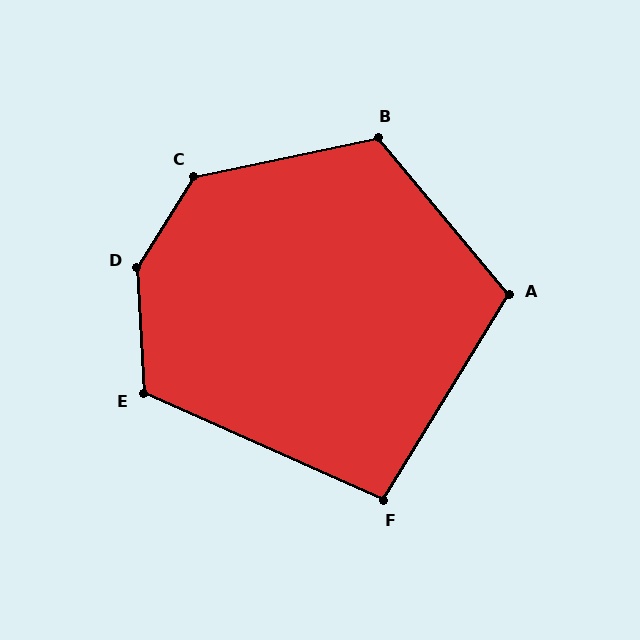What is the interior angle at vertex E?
Approximately 117 degrees (obtuse).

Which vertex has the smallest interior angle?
F, at approximately 98 degrees.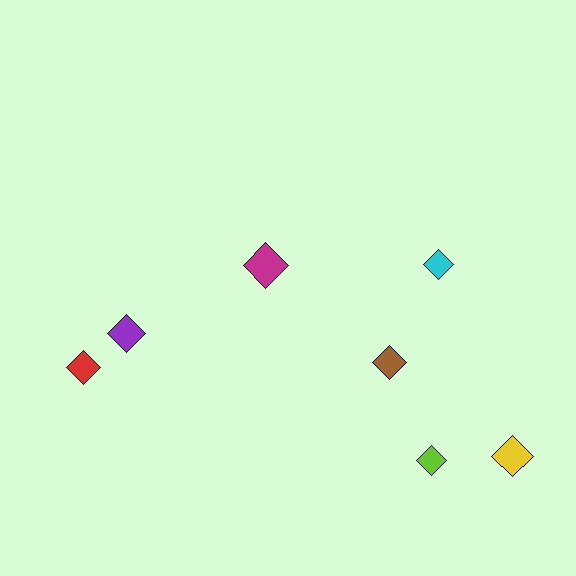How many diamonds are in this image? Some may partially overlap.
There are 7 diamonds.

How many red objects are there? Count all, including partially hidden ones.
There is 1 red object.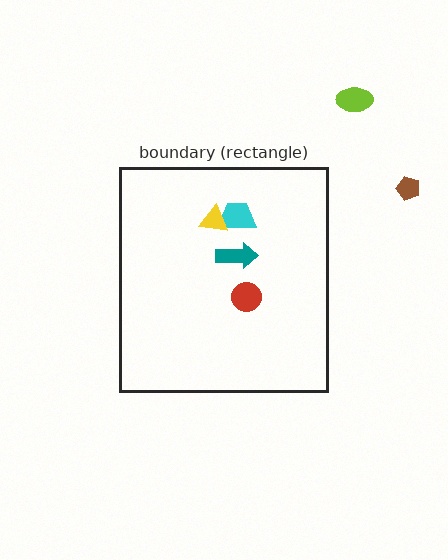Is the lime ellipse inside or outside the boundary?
Outside.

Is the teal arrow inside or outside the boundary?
Inside.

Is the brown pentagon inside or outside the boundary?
Outside.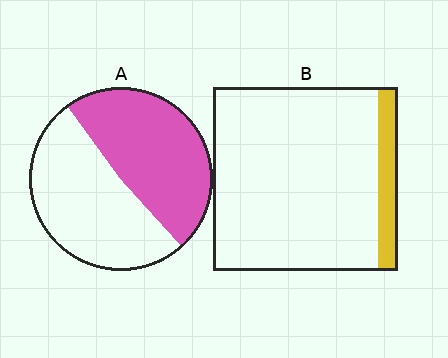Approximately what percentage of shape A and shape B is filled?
A is approximately 50% and B is approximately 10%.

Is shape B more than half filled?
No.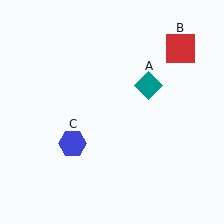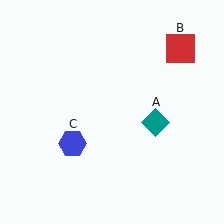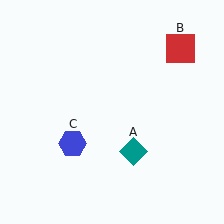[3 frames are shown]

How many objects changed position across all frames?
1 object changed position: teal diamond (object A).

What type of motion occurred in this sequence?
The teal diamond (object A) rotated clockwise around the center of the scene.